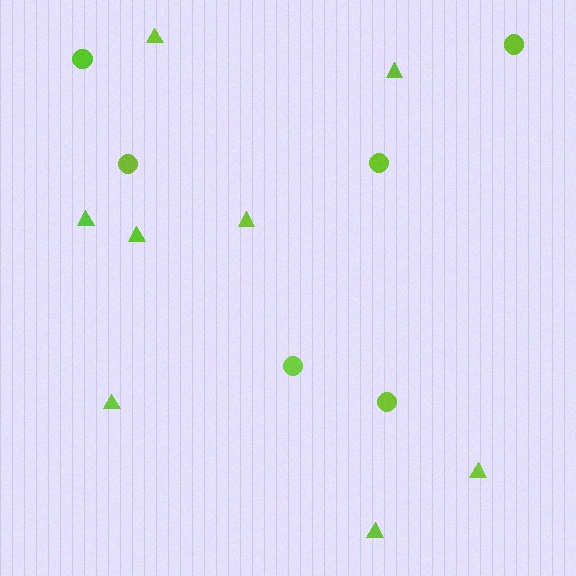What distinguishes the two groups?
There are 2 groups: one group of triangles (8) and one group of circles (6).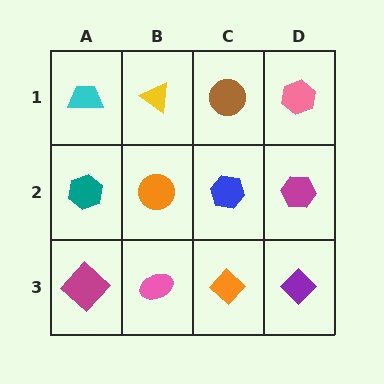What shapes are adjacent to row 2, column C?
A brown circle (row 1, column C), an orange diamond (row 3, column C), an orange circle (row 2, column B), a magenta hexagon (row 2, column D).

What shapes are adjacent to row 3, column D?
A magenta hexagon (row 2, column D), an orange diamond (row 3, column C).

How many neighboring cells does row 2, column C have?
4.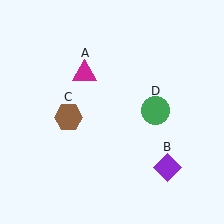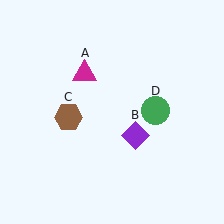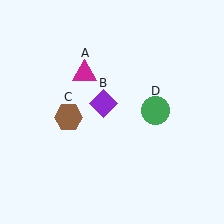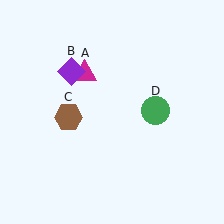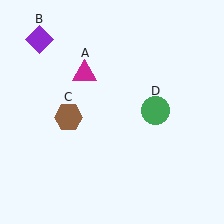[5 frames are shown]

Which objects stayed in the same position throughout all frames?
Magenta triangle (object A) and brown hexagon (object C) and green circle (object D) remained stationary.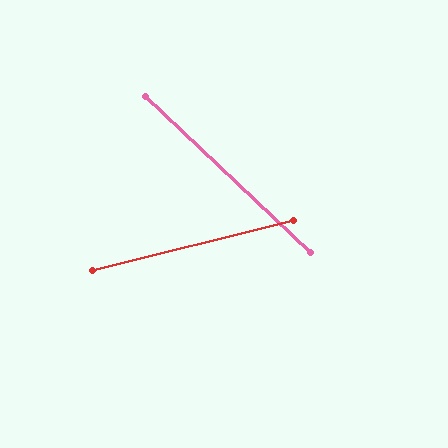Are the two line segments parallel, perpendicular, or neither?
Neither parallel nor perpendicular — they differ by about 58°.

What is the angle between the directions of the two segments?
Approximately 58 degrees.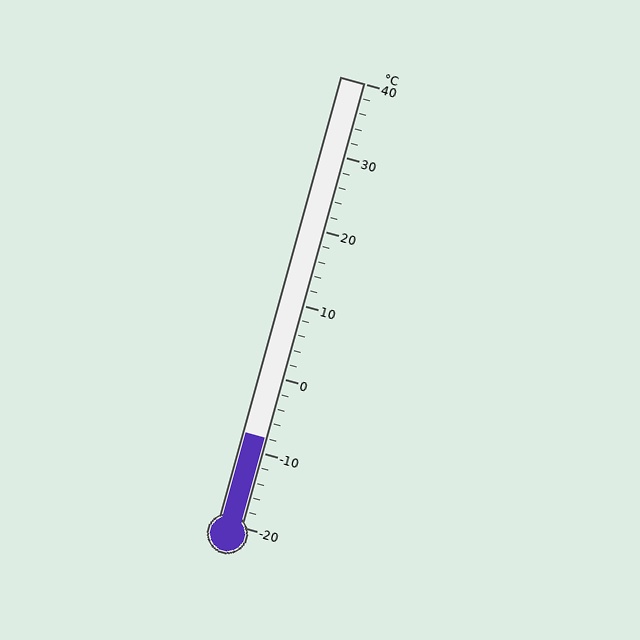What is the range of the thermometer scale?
The thermometer scale ranges from -20°C to 40°C.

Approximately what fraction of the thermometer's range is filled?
The thermometer is filled to approximately 20% of its range.